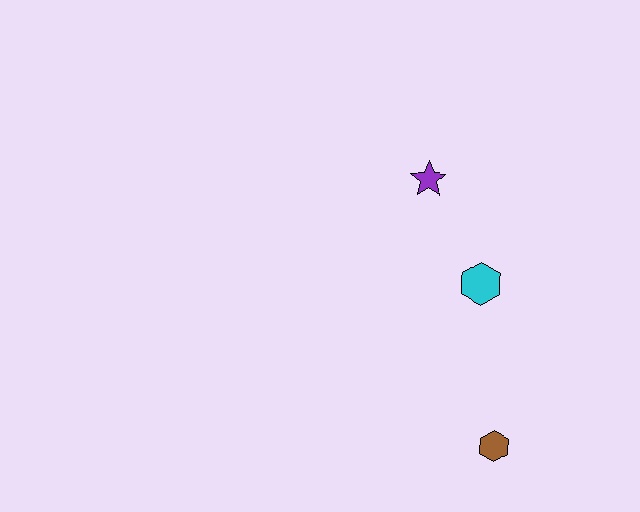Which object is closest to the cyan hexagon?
The purple star is closest to the cyan hexagon.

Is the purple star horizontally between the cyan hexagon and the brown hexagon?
No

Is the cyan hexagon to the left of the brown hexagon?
Yes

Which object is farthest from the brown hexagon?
The purple star is farthest from the brown hexagon.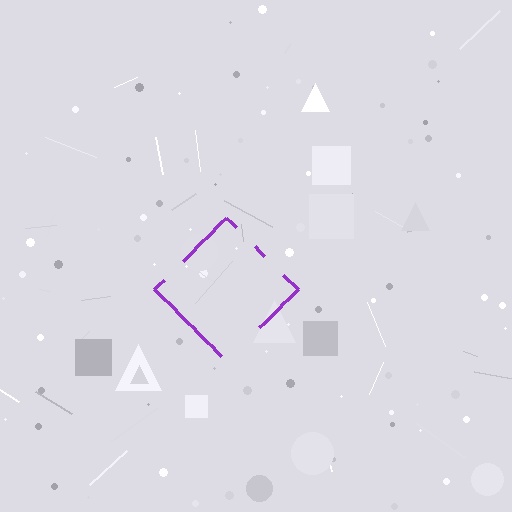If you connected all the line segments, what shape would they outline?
They would outline a diamond.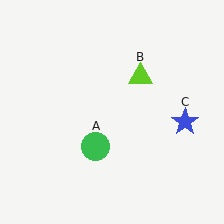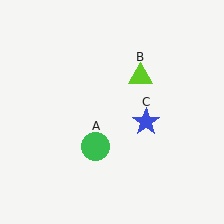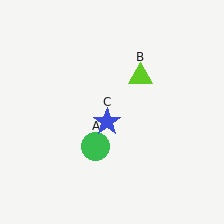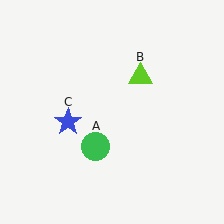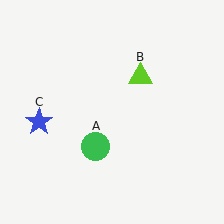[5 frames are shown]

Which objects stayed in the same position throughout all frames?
Green circle (object A) and lime triangle (object B) remained stationary.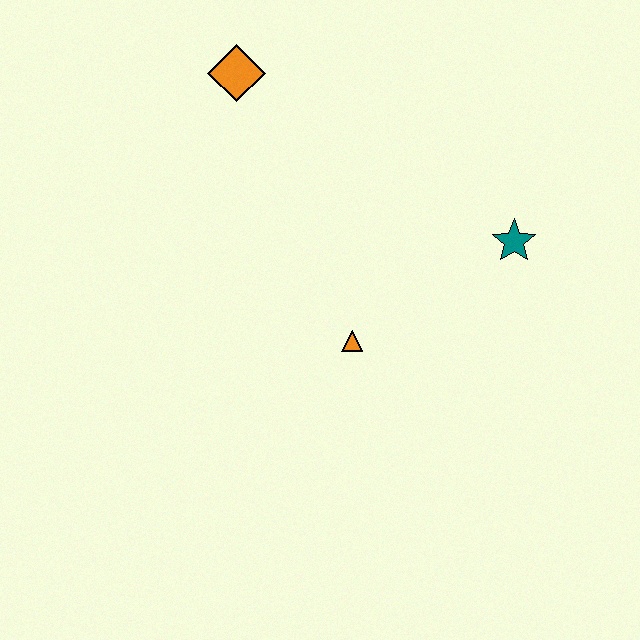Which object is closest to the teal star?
The orange triangle is closest to the teal star.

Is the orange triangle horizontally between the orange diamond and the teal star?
Yes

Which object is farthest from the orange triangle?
The orange diamond is farthest from the orange triangle.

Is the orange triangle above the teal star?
No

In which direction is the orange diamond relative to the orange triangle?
The orange diamond is above the orange triangle.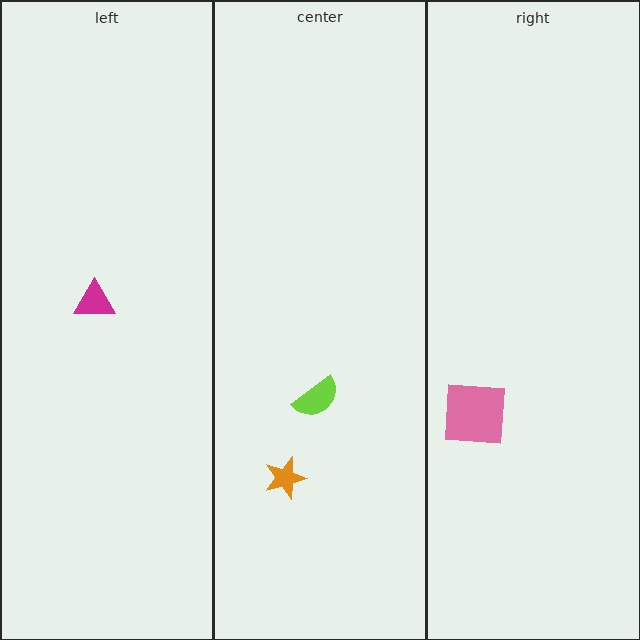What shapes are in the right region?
The pink square.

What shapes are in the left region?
The magenta triangle.